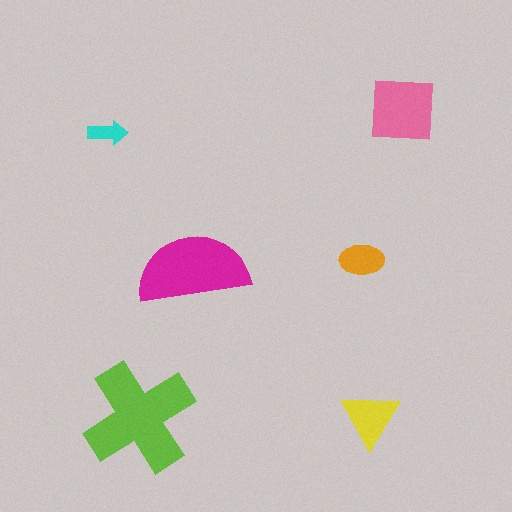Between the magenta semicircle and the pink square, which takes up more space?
The magenta semicircle.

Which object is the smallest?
The cyan arrow.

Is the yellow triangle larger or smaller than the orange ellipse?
Larger.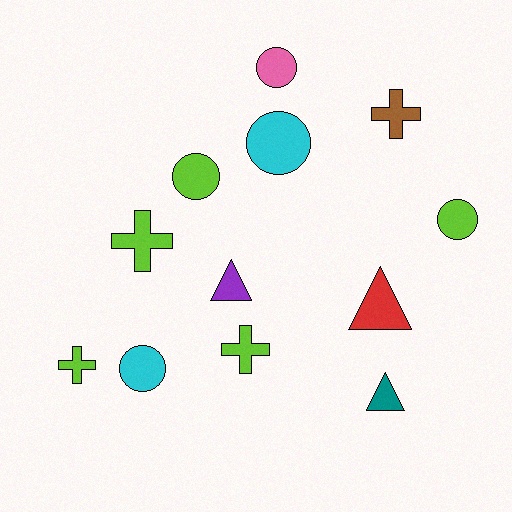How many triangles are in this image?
There are 3 triangles.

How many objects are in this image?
There are 12 objects.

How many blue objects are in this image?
There are no blue objects.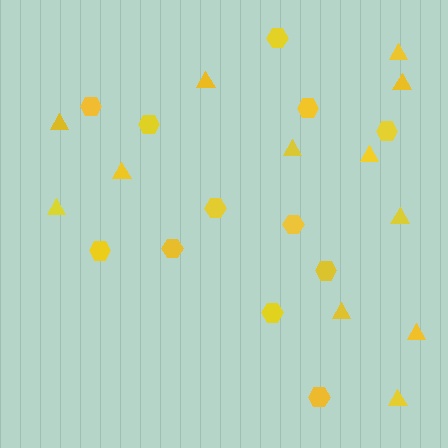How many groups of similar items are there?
There are 2 groups: one group of triangles (12) and one group of hexagons (12).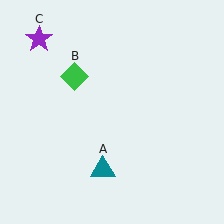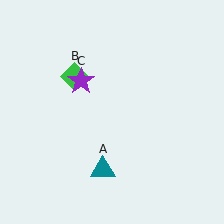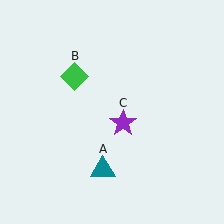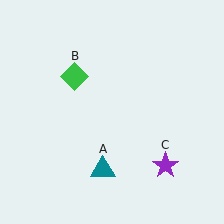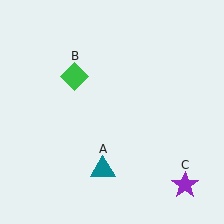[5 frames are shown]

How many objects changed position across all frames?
1 object changed position: purple star (object C).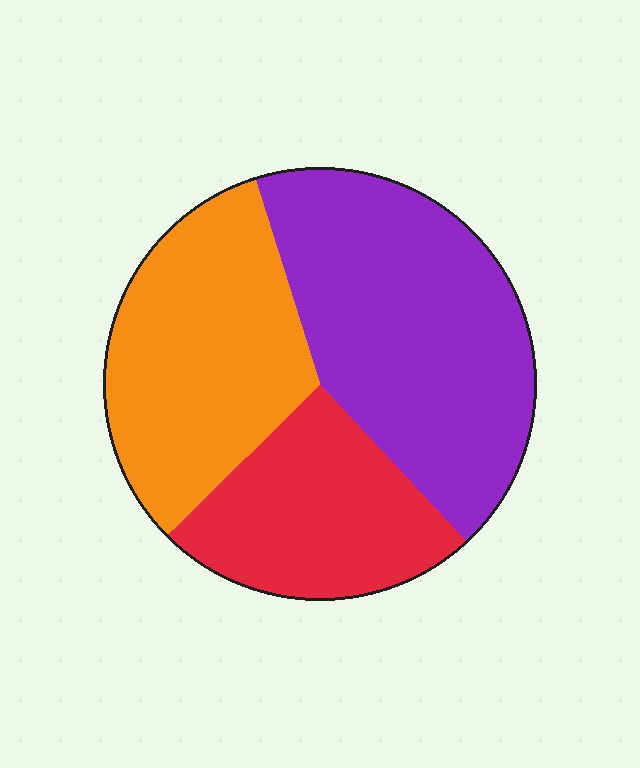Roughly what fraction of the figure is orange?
Orange covers about 35% of the figure.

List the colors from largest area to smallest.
From largest to smallest: purple, orange, red.